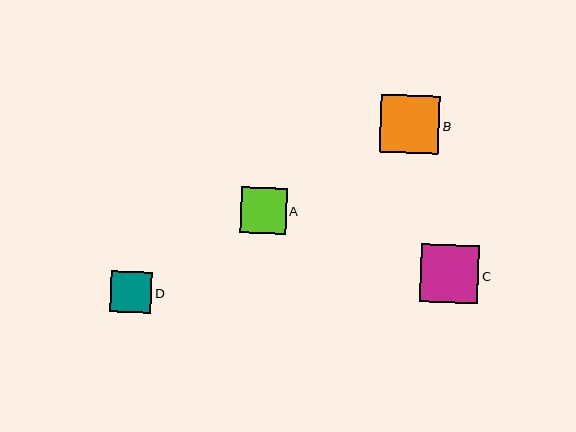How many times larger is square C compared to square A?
Square C is approximately 1.3 times the size of square A.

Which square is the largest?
Square B is the largest with a size of approximately 59 pixels.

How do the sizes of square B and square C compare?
Square B and square C are approximately the same size.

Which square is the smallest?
Square D is the smallest with a size of approximately 41 pixels.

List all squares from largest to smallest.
From largest to smallest: B, C, A, D.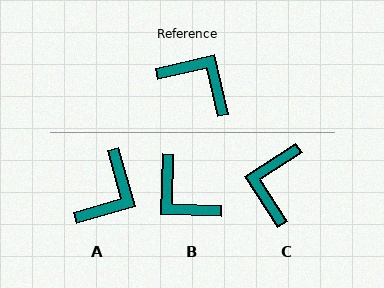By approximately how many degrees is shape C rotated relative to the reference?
Approximately 110 degrees counter-clockwise.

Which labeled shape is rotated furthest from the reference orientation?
B, about 165 degrees away.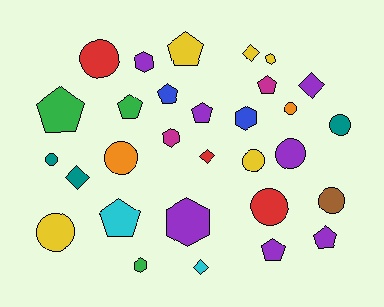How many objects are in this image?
There are 30 objects.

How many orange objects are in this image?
There are 2 orange objects.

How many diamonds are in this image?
There are 5 diamonds.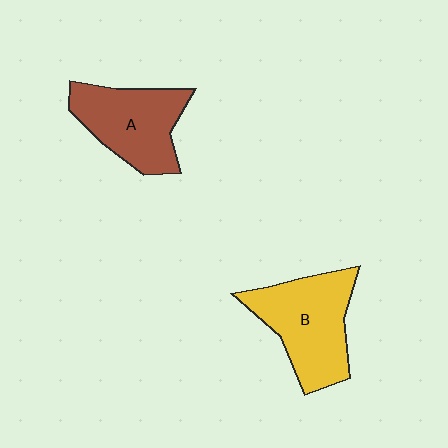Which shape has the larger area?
Shape B (yellow).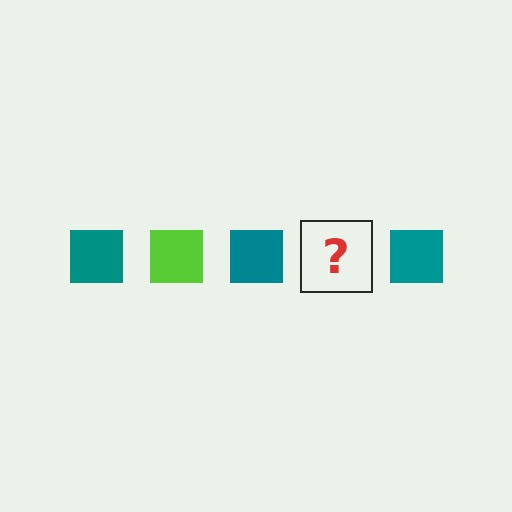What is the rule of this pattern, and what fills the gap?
The rule is that the pattern cycles through teal, lime squares. The gap should be filled with a lime square.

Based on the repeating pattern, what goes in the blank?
The blank should be a lime square.